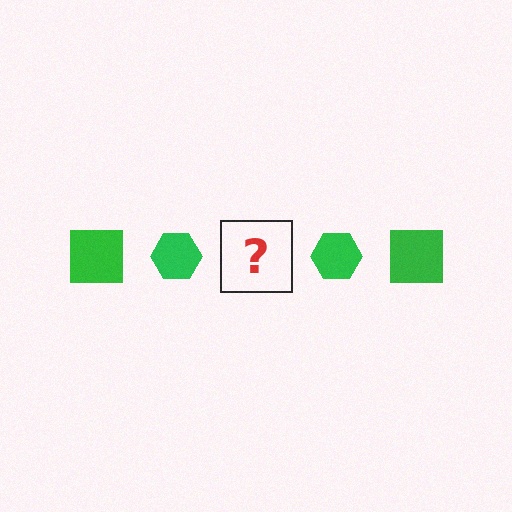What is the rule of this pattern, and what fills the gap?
The rule is that the pattern cycles through square, hexagon shapes in green. The gap should be filled with a green square.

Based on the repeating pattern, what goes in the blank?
The blank should be a green square.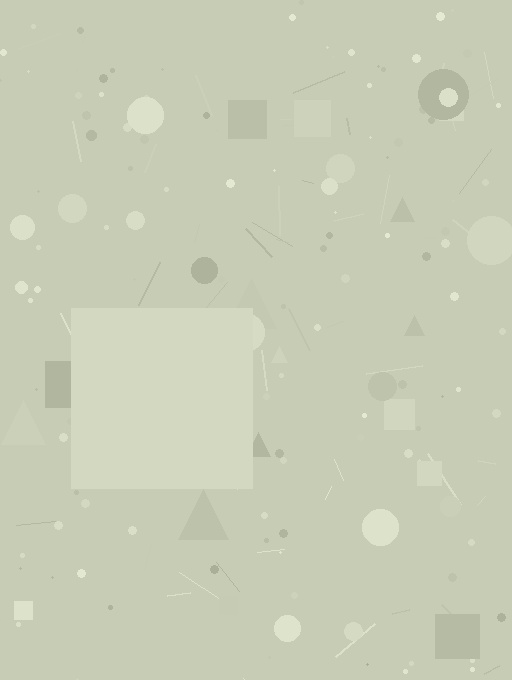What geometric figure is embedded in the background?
A square is embedded in the background.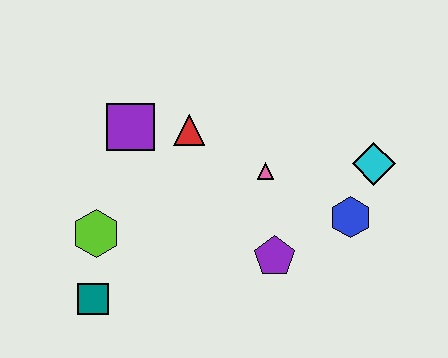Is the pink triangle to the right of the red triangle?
Yes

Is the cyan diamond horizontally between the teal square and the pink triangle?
No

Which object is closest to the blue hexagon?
The cyan diamond is closest to the blue hexagon.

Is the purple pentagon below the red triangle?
Yes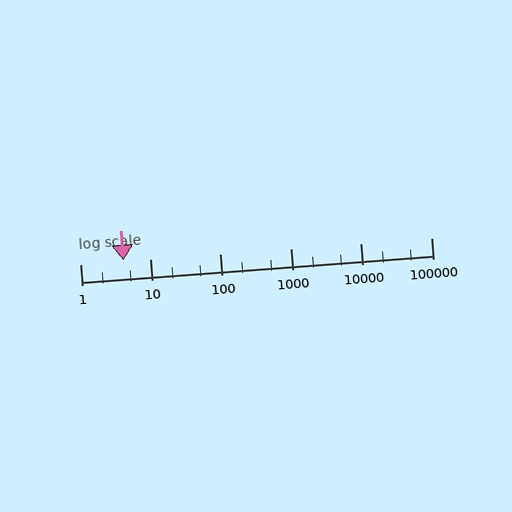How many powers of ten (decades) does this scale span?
The scale spans 5 decades, from 1 to 100000.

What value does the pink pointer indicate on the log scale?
The pointer indicates approximately 4.1.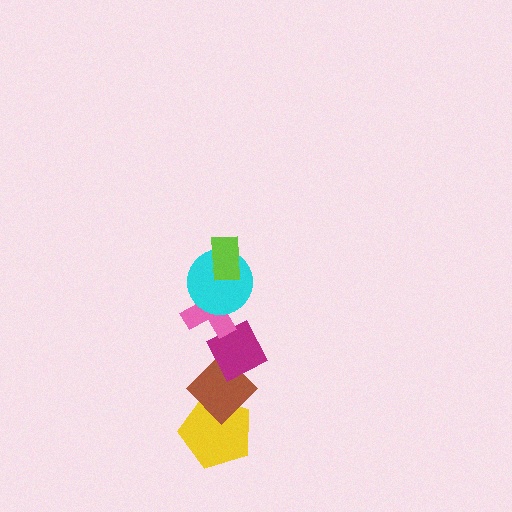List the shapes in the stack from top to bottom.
From top to bottom: the lime rectangle, the cyan circle, the pink cross, the magenta diamond, the brown diamond, the yellow pentagon.